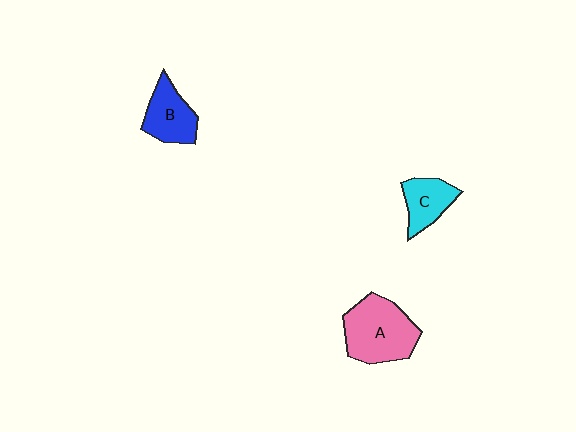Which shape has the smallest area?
Shape C (cyan).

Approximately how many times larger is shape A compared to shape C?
Approximately 1.8 times.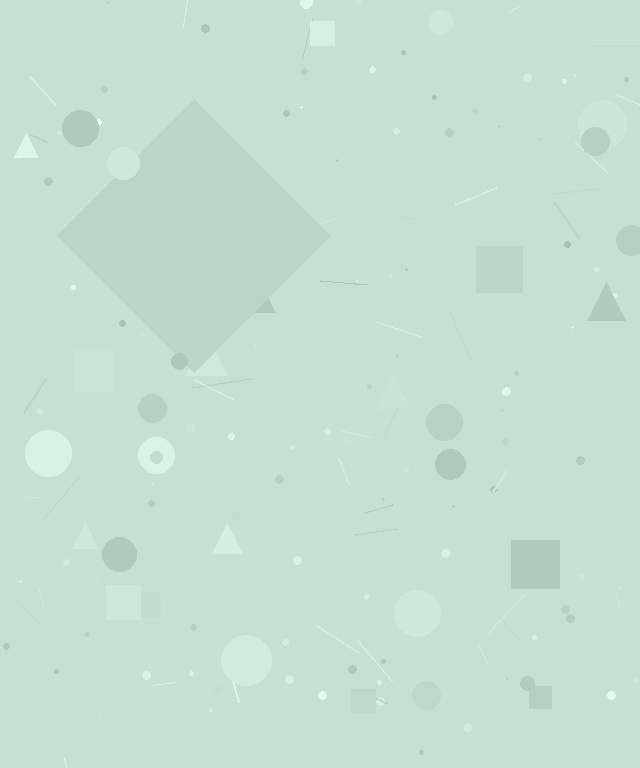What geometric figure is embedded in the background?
A diamond is embedded in the background.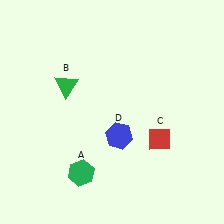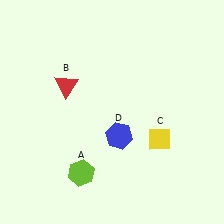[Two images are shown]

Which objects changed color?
A changed from green to lime. B changed from green to red. C changed from red to yellow.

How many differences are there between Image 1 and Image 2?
There are 3 differences between the two images.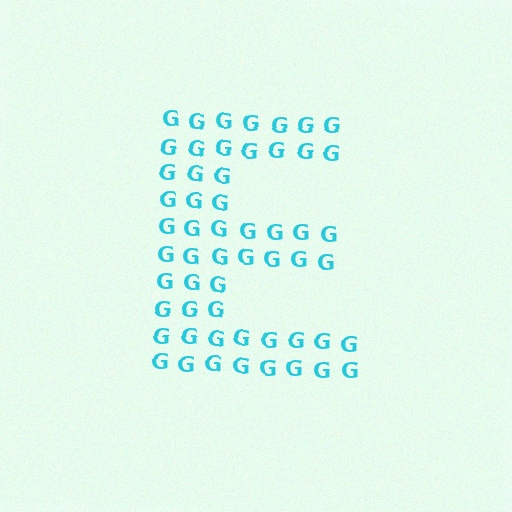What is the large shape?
The large shape is the letter E.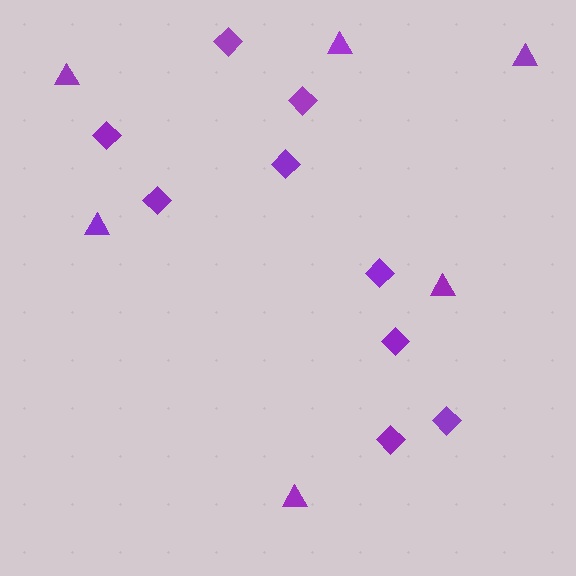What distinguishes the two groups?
There are 2 groups: one group of diamonds (9) and one group of triangles (6).